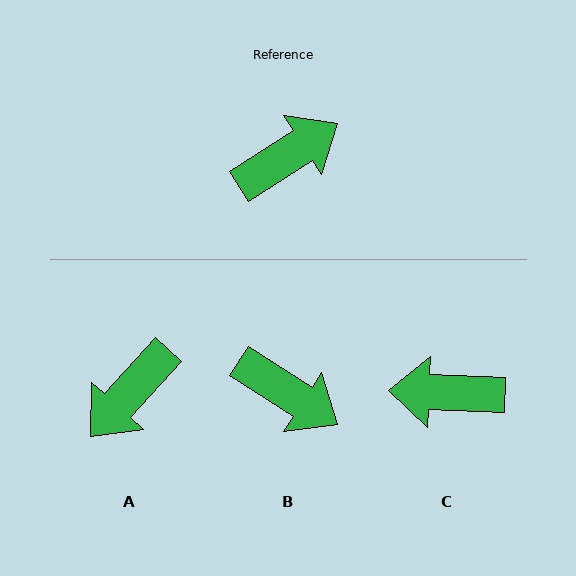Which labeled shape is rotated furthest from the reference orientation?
A, about 165 degrees away.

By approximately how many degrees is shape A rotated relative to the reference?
Approximately 165 degrees clockwise.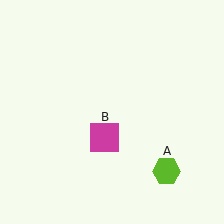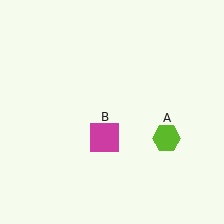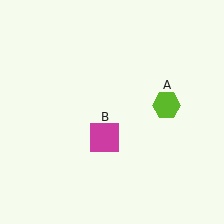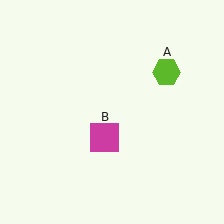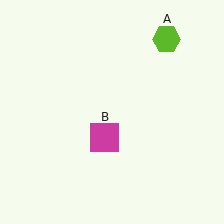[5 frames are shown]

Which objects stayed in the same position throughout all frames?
Magenta square (object B) remained stationary.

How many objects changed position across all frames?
1 object changed position: lime hexagon (object A).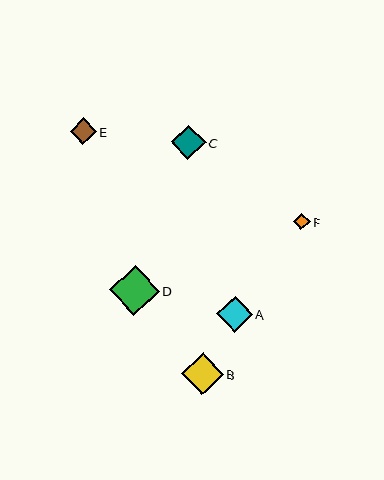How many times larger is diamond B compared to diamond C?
Diamond B is approximately 1.2 times the size of diamond C.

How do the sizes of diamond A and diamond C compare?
Diamond A and diamond C are approximately the same size.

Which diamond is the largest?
Diamond D is the largest with a size of approximately 50 pixels.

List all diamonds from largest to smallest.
From largest to smallest: D, B, A, C, E, F.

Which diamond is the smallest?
Diamond F is the smallest with a size of approximately 16 pixels.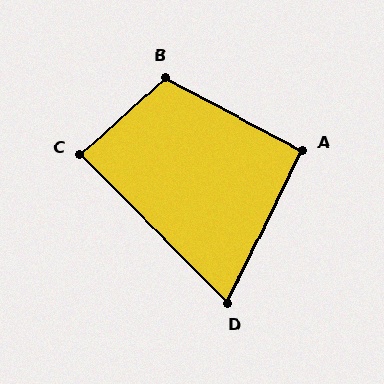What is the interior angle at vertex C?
Approximately 88 degrees (approximately right).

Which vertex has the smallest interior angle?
D, at approximately 71 degrees.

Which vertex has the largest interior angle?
B, at approximately 109 degrees.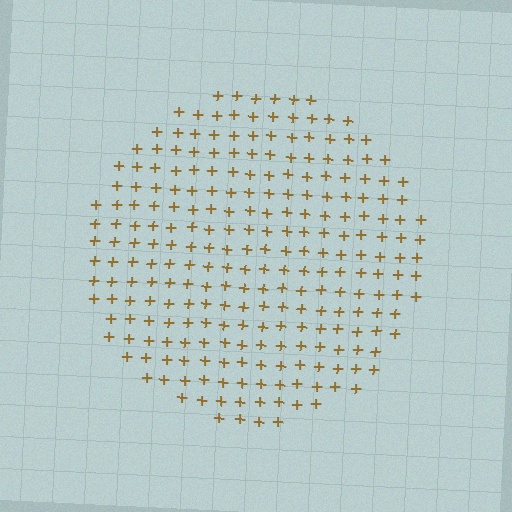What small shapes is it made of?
It is made of small plus signs.